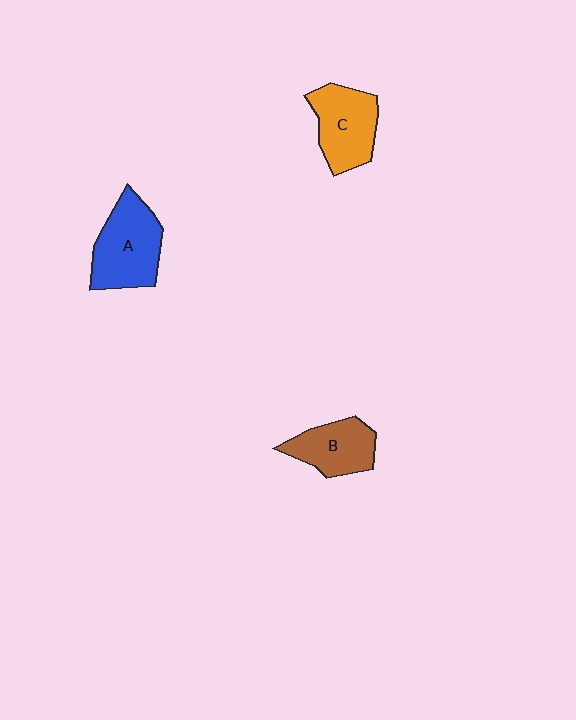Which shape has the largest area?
Shape A (blue).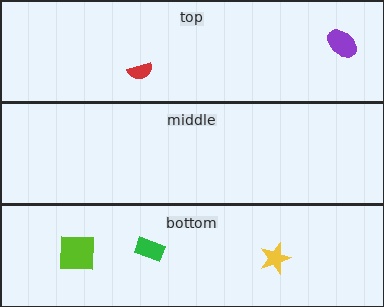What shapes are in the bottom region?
The green rectangle, the lime square, the yellow star.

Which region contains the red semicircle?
The top region.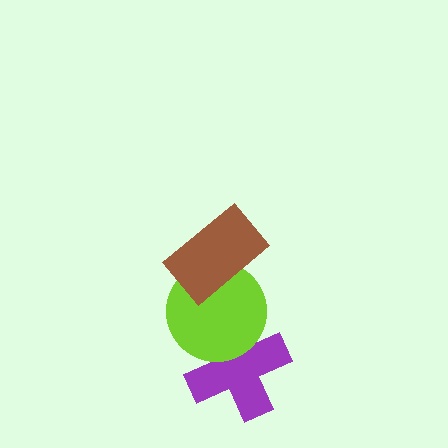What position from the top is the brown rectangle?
The brown rectangle is 1st from the top.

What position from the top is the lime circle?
The lime circle is 2nd from the top.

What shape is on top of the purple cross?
The lime circle is on top of the purple cross.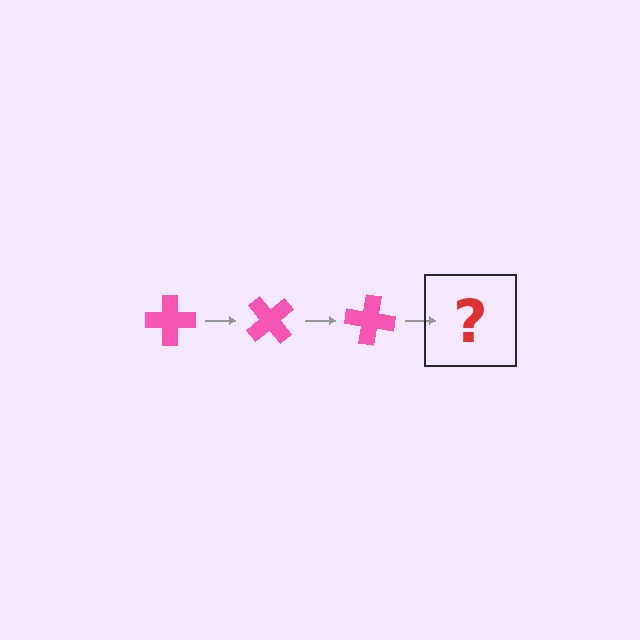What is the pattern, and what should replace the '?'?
The pattern is that the cross rotates 50 degrees each step. The '?' should be a pink cross rotated 150 degrees.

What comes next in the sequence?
The next element should be a pink cross rotated 150 degrees.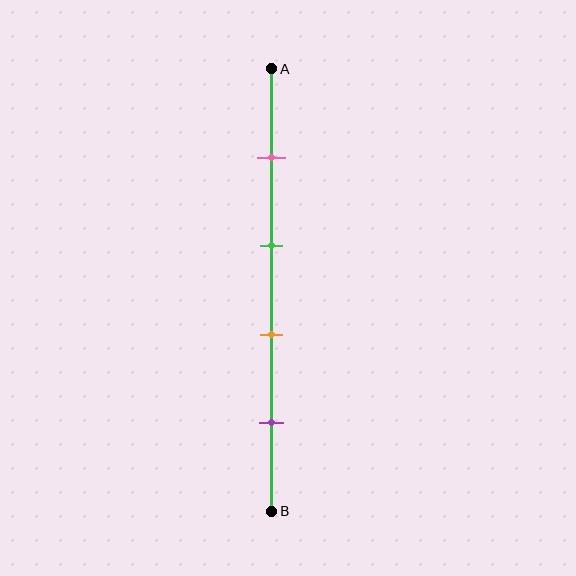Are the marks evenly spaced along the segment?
Yes, the marks are approximately evenly spaced.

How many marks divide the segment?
There are 4 marks dividing the segment.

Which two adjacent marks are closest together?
The green and orange marks are the closest adjacent pair.